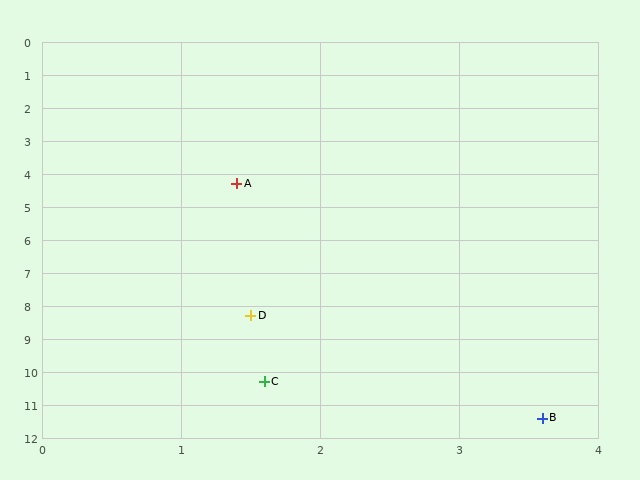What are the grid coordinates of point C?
Point C is at approximately (1.6, 10.3).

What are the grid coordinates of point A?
Point A is at approximately (1.4, 4.3).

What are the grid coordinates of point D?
Point D is at approximately (1.5, 8.3).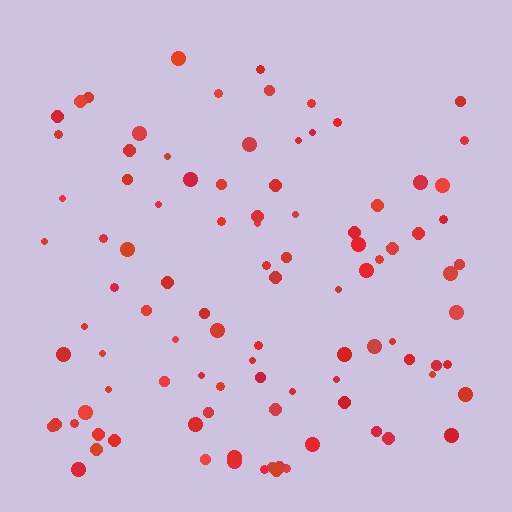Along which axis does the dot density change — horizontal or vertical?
Vertical.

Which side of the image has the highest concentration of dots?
The bottom.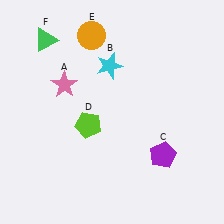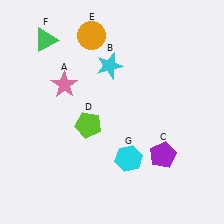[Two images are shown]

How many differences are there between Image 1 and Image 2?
There is 1 difference between the two images.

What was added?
A cyan hexagon (G) was added in Image 2.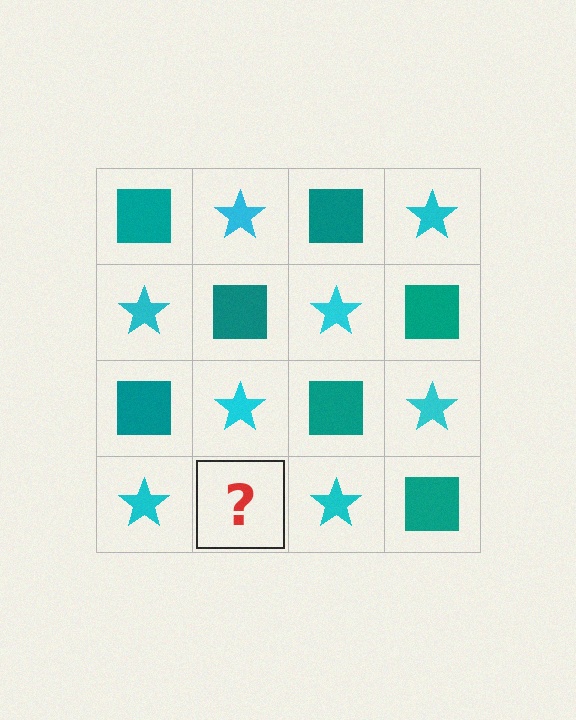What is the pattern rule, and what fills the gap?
The rule is that it alternates teal square and cyan star in a checkerboard pattern. The gap should be filled with a teal square.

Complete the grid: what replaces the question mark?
The question mark should be replaced with a teal square.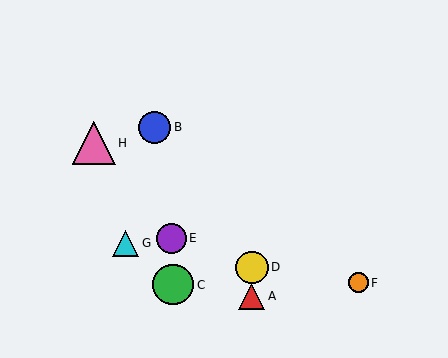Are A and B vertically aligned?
No, A is at x≈252 and B is at x≈154.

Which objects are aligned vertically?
Objects A, D are aligned vertically.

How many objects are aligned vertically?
2 objects (A, D) are aligned vertically.